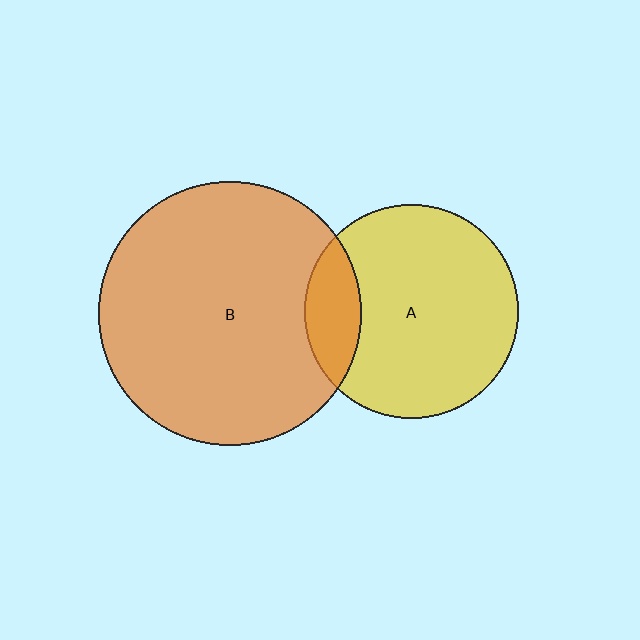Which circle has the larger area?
Circle B (orange).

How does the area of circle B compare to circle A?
Approximately 1.5 times.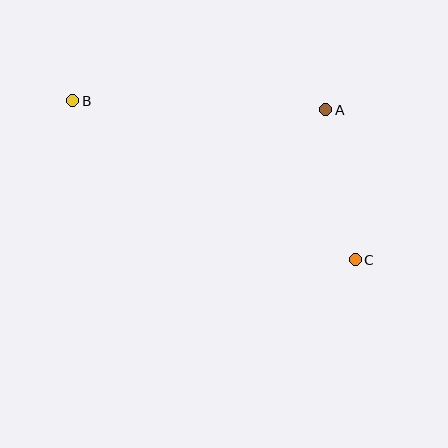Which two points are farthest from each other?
Points B and C are farthest from each other.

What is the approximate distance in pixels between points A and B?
The distance between A and B is approximately 253 pixels.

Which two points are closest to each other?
Points A and C are closest to each other.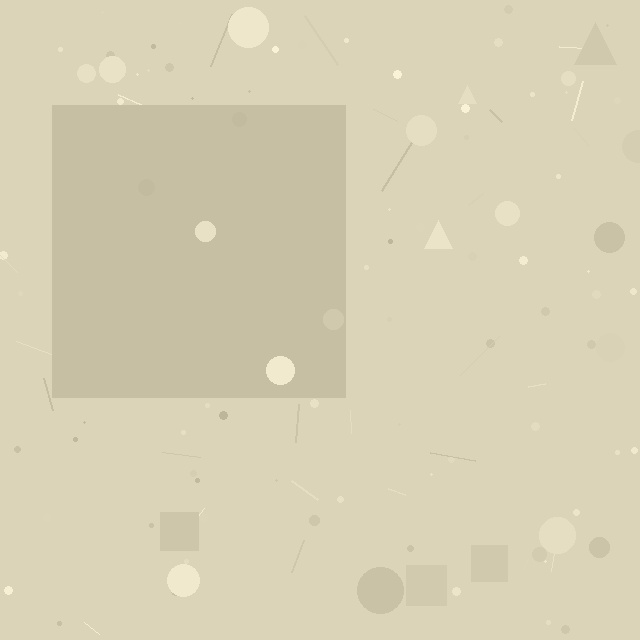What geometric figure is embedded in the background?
A square is embedded in the background.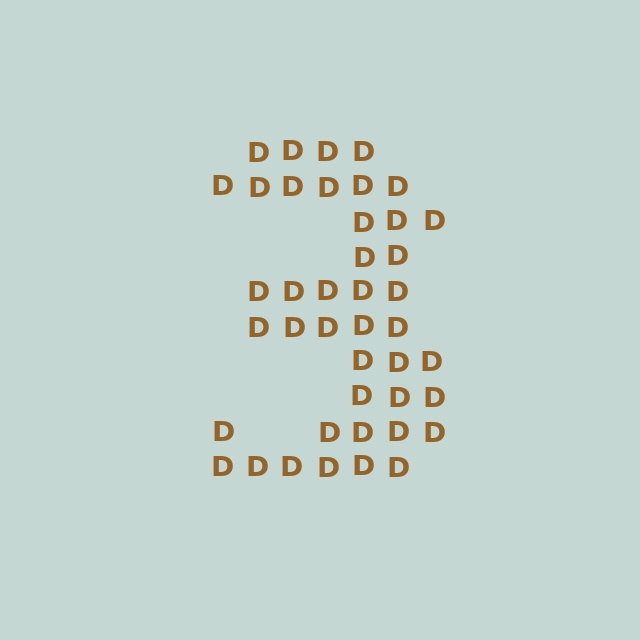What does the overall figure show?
The overall figure shows the digit 3.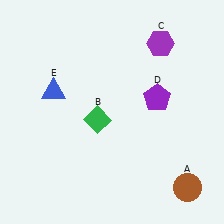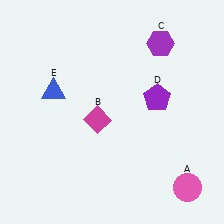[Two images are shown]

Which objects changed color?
A changed from brown to pink. B changed from green to magenta.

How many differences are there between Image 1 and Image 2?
There are 2 differences between the two images.